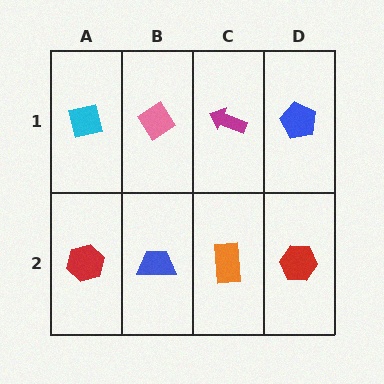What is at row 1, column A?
A cyan square.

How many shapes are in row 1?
4 shapes.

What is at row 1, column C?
A magenta arrow.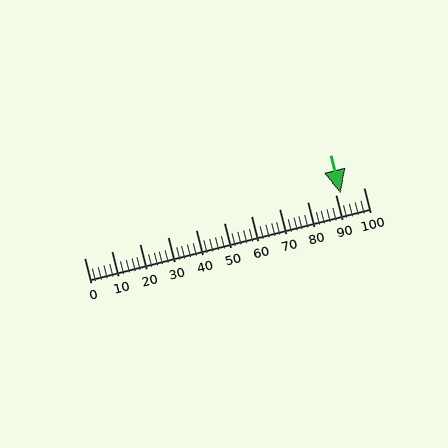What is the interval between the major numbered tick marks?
The major tick marks are spaced 10 units apart.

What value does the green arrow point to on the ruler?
The green arrow points to approximately 92.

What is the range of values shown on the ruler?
The ruler shows values from 0 to 100.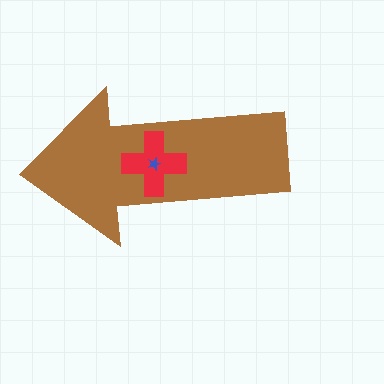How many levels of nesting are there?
3.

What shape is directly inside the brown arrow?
The red cross.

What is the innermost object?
The blue star.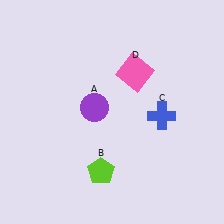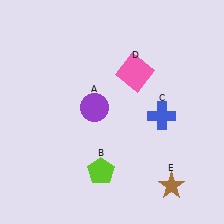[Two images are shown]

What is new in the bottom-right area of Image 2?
A brown star (E) was added in the bottom-right area of Image 2.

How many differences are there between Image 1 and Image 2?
There is 1 difference between the two images.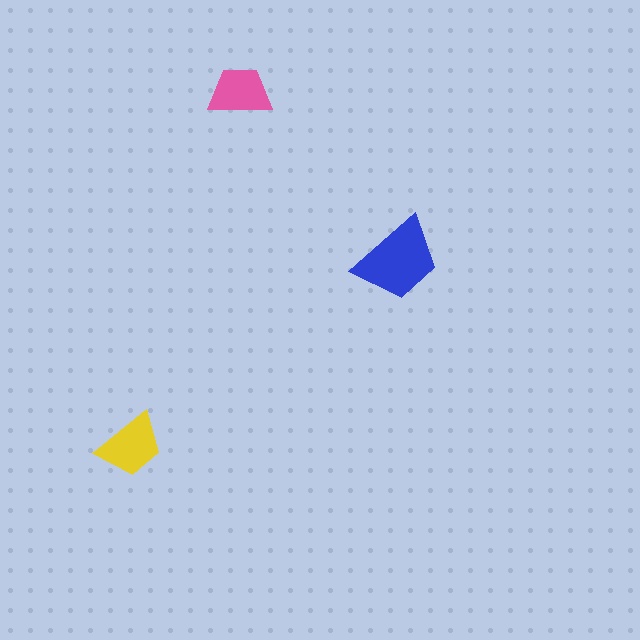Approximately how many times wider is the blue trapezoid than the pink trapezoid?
About 1.5 times wider.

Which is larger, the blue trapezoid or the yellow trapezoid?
The blue one.